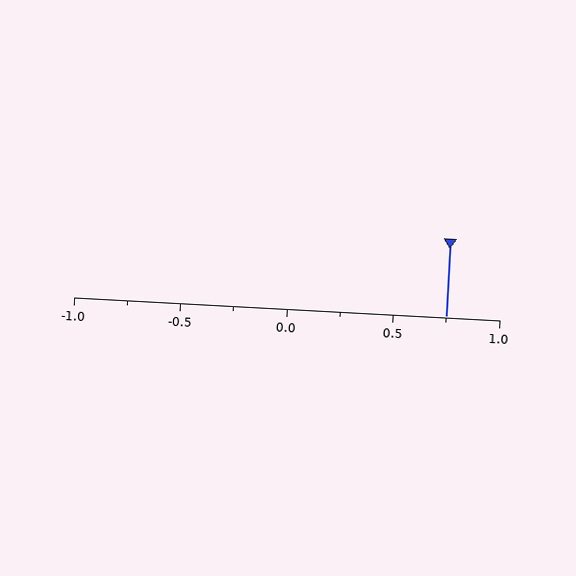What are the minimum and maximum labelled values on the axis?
The axis runs from -1.0 to 1.0.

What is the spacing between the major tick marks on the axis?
The major ticks are spaced 0.5 apart.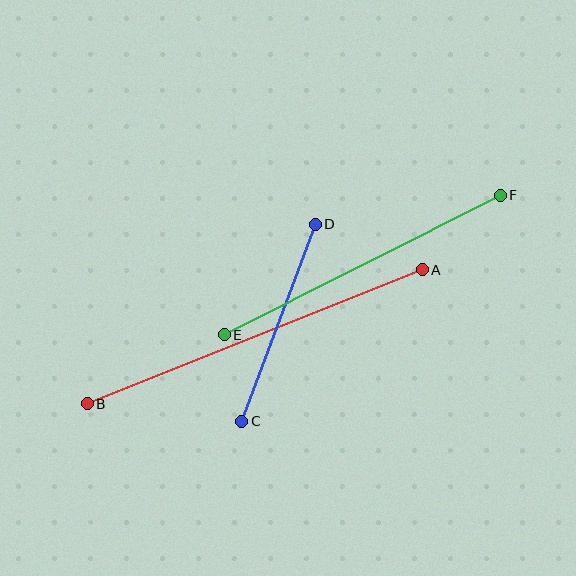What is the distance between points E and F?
The distance is approximately 309 pixels.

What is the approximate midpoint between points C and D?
The midpoint is at approximately (278, 323) pixels.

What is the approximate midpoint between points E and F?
The midpoint is at approximately (362, 265) pixels.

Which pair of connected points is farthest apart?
Points A and B are farthest apart.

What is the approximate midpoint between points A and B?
The midpoint is at approximately (255, 337) pixels.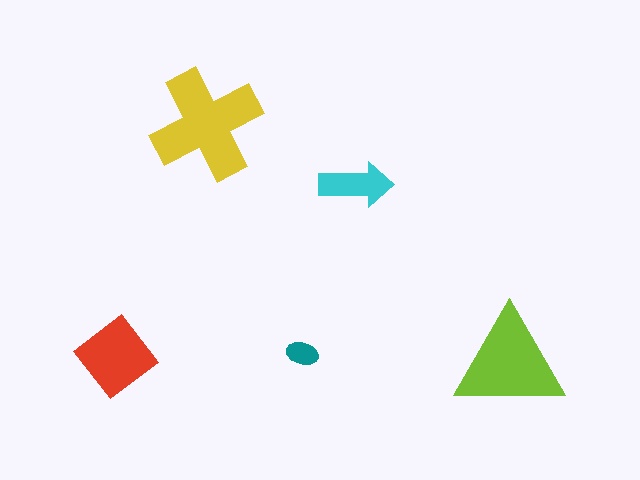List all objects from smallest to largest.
The teal ellipse, the cyan arrow, the red diamond, the lime triangle, the yellow cross.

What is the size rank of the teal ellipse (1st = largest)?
5th.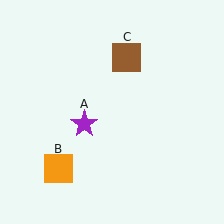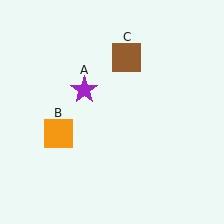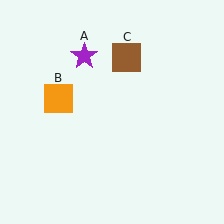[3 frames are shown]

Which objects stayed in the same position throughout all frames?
Brown square (object C) remained stationary.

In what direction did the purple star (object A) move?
The purple star (object A) moved up.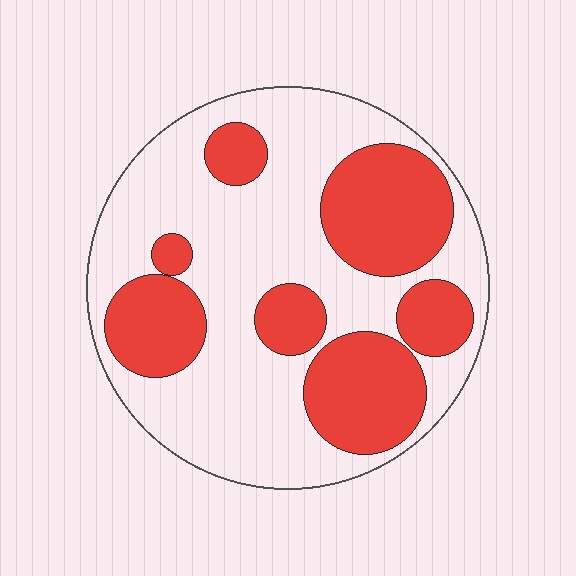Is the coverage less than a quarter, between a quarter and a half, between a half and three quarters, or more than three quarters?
Between a quarter and a half.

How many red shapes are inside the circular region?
7.